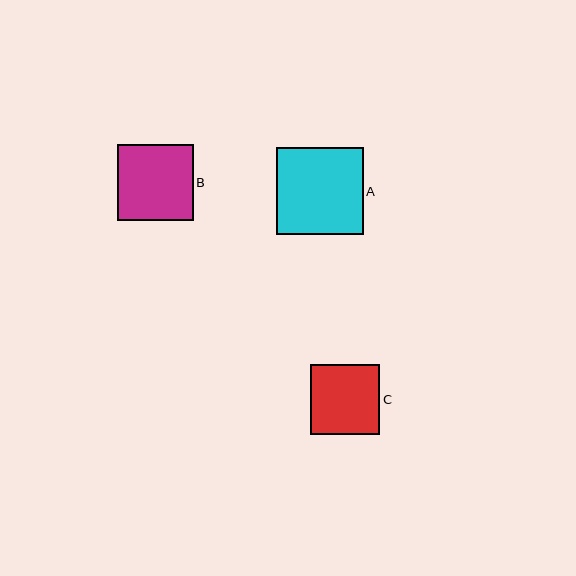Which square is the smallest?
Square C is the smallest with a size of approximately 70 pixels.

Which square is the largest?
Square A is the largest with a size of approximately 87 pixels.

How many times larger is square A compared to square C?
Square A is approximately 1.3 times the size of square C.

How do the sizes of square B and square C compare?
Square B and square C are approximately the same size.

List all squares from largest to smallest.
From largest to smallest: A, B, C.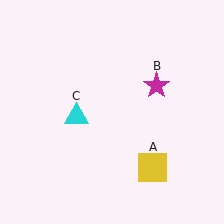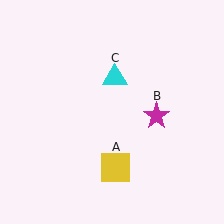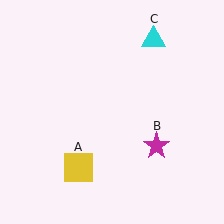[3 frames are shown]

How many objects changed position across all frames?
3 objects changed position: yellow square (object A), magenta star (object B), cyan triangle (object C).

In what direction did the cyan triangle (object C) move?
The cyan triangle (object C) moved up and to the right.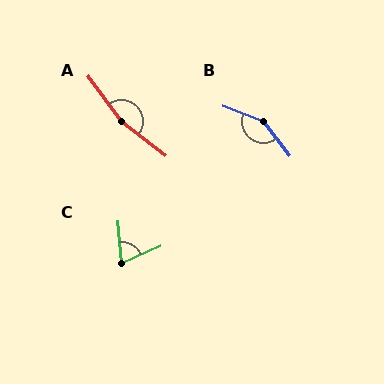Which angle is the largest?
A, at approximately 164 degrees.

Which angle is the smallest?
C, at approximately 71 degrees.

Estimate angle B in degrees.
Approximately 149 degrees.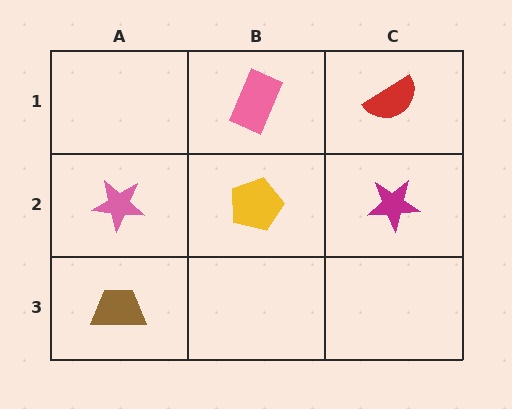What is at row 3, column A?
A brown trapezoid.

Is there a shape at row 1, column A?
No, that cell is empty.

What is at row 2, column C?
A magenta star.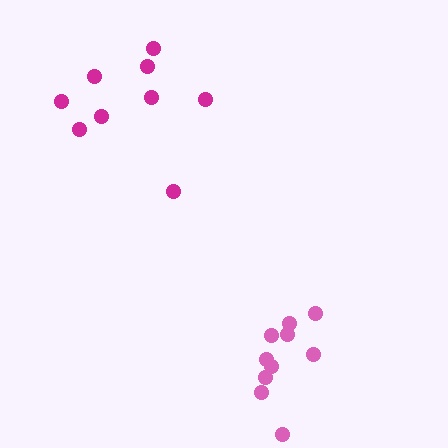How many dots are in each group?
Group 1: 9 dots, Group 2: 10 dots (19 total).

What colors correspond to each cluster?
The clusters are colored: magenta, pink.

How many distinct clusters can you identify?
There are 2 distinct clusters.